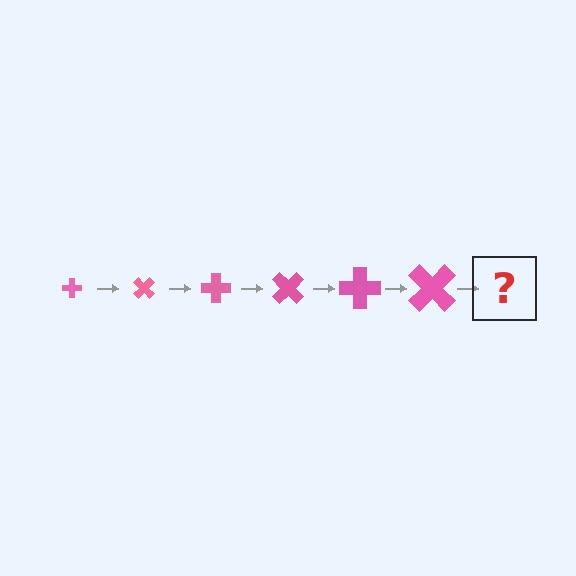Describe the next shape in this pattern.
It should be a cross, larger than the previous one and rotated 270 degrees from the start.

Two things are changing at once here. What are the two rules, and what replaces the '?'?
The two rules are that the cross grows larger each step and it rotates 45 degrees each step. The '?' should be a cross, larger than the previous one and rotated 270 degrees from the start.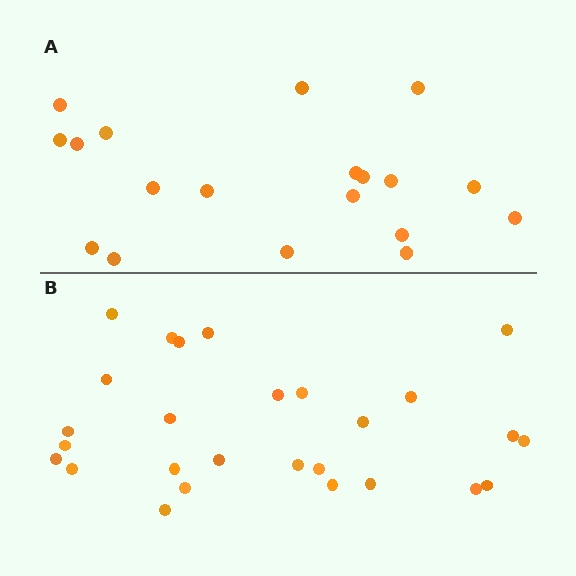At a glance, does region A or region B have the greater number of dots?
Region B (the bottom region) has more dots.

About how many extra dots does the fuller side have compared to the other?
Region B has roughly 8 or so more dots than region A.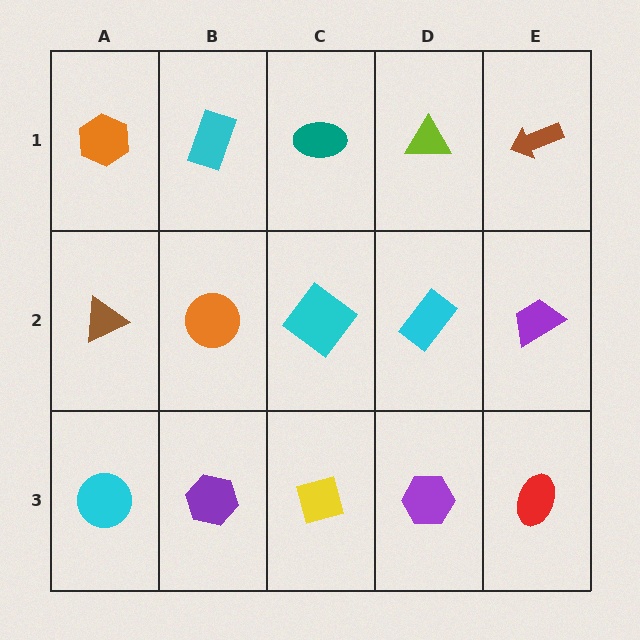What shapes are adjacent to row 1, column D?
A cyan rectangle (row 2, column D), a teal ellipse (row 1, column C), a brown arrow (row 1, column E).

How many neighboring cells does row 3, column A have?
2.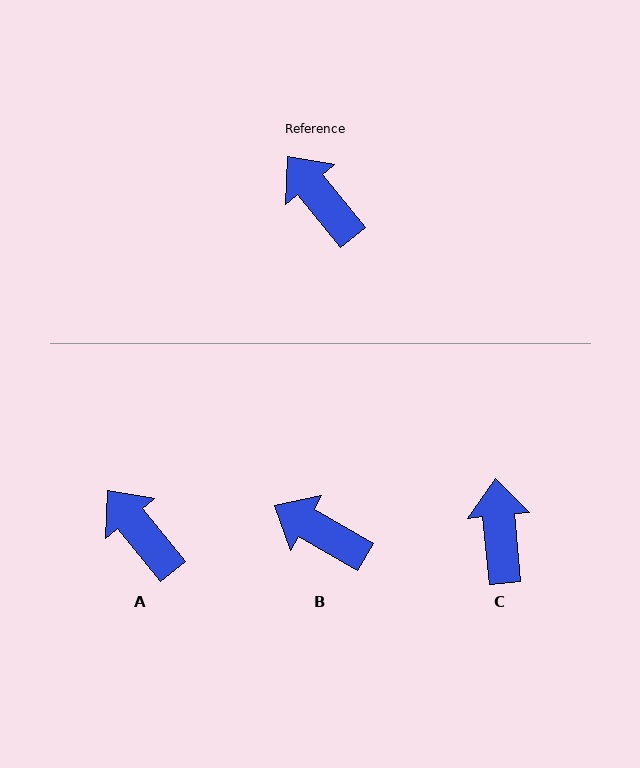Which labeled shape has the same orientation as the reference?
A.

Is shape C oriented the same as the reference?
No, it is off by about 34 degrees.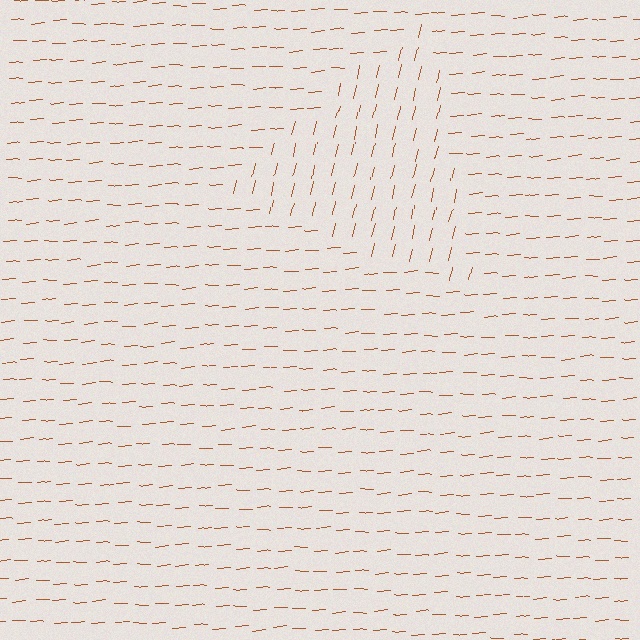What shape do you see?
I see a triangle.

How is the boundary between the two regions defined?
The boundary is defined purely by a change in line orientation (approximately 73 degrees difference). All lines are the same color and thickness.